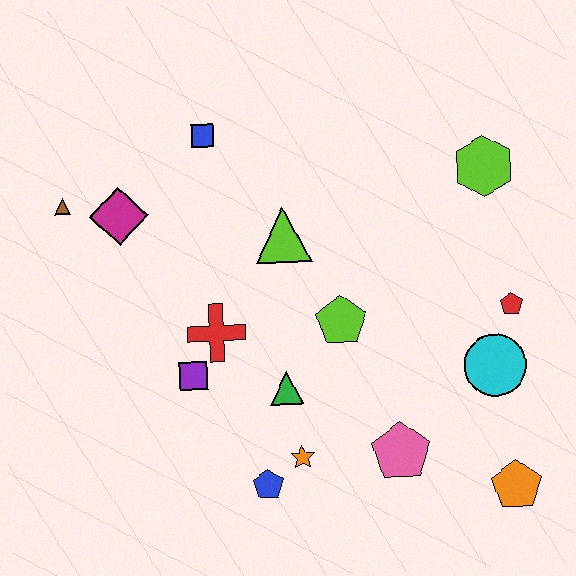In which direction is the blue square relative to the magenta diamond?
The blue square is to the right of the magenta diamond.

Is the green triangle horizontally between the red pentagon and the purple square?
Yes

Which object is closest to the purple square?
The red cross is closest to the purple square.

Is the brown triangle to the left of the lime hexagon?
Yes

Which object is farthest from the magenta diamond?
The orange pentagon is farthest from the magenta diamond.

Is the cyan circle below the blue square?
Yes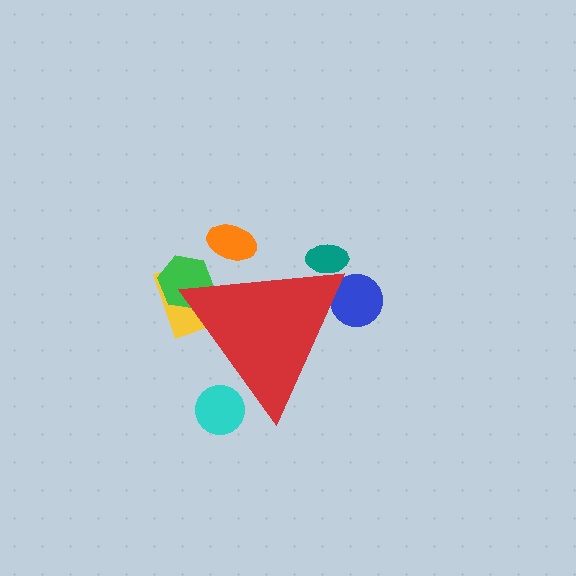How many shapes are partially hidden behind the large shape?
6 shapes are partially hidden.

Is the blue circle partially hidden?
Yes, the blue circle is partially hidden behind the red triangle.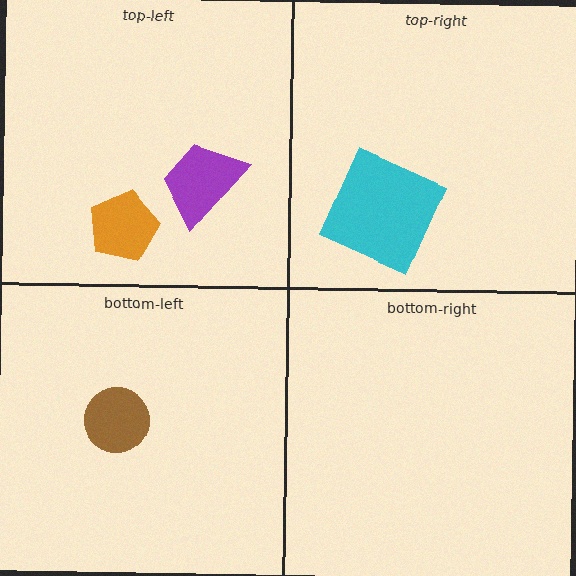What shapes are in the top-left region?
The purple trapezoid, the orange pentagon.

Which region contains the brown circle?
The bottom-left region.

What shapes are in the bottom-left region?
The brown circle.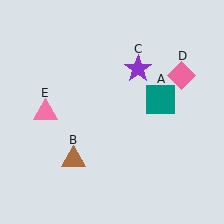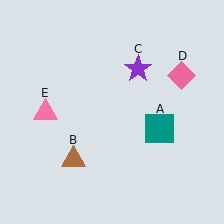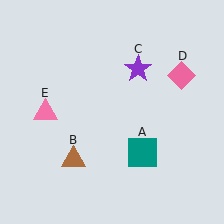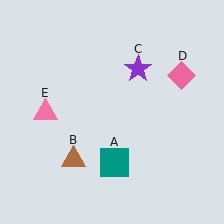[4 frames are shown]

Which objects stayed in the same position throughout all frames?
Brown triangle (object B) and purple star (object C) and pink diamond (object D) and pink triangle (object E) remained stationary.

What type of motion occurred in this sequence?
The teal square (object A) rotated clockwise around the center of the scene.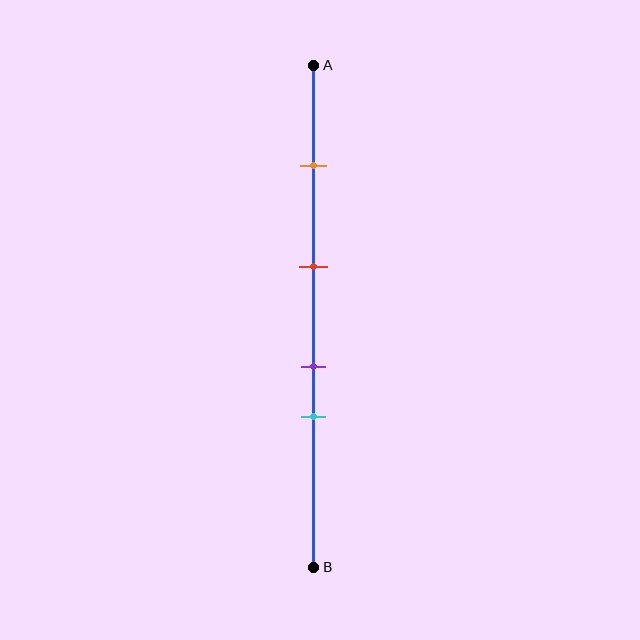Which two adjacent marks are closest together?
The purple and cyan marks are the closest adjacent pair.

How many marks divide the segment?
There are 4 marks dividing the segment.